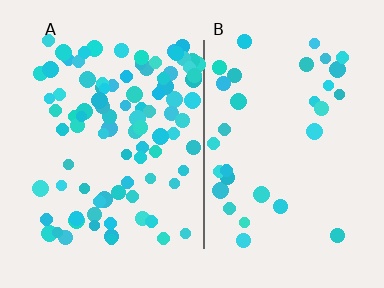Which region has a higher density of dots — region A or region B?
A (the left).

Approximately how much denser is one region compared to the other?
Approximately 2.9× — region A over region B.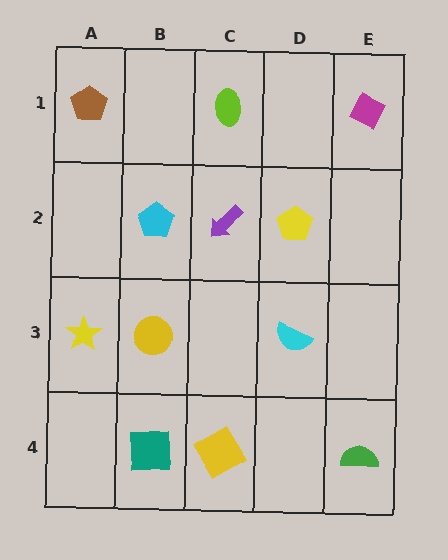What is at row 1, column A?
A brown pentagon.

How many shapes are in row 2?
3 shapes.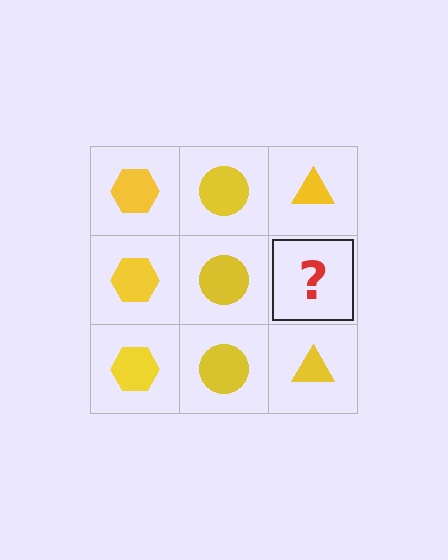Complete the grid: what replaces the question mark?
The question mark should be replaced with a yellow triangle.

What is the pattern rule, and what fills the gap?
The rule is that each column has a consistent shape. The gap should be filled with a yellow triangle.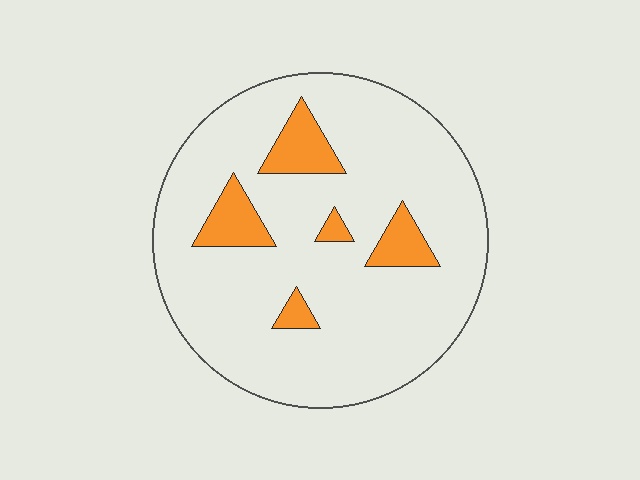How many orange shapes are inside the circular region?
5.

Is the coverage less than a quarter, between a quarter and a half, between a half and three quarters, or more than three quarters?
Less than a quarter.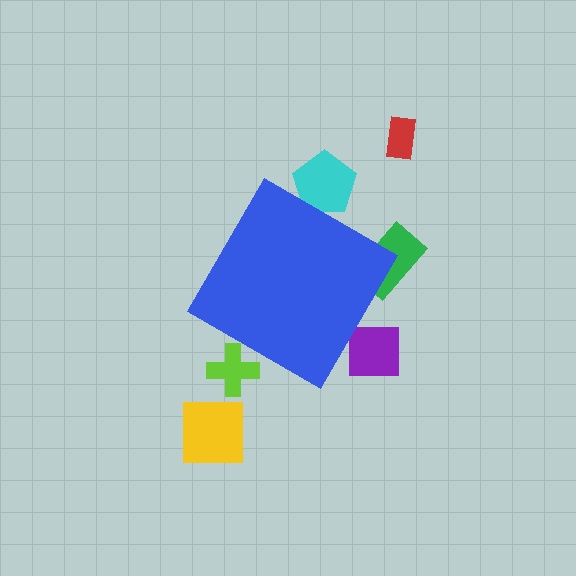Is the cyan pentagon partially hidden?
Yes, the cyan pentagon is partially hidden behind the blue diamond.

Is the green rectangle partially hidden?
Yes, the green rectangle is partially hidden behind the blue diamond.